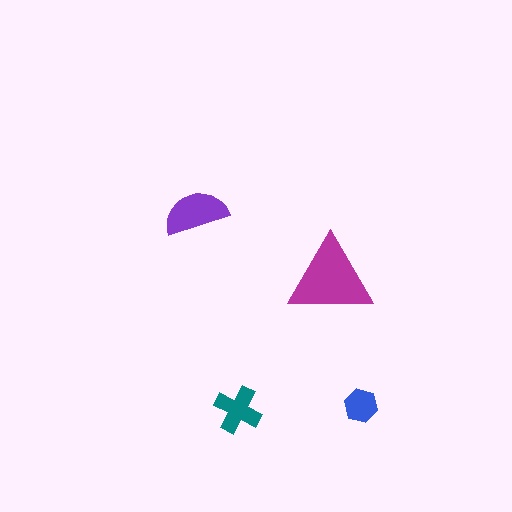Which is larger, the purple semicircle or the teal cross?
The purple semicircle.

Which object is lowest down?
The teal cross is bottommost.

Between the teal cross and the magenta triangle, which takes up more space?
The magenta triangle.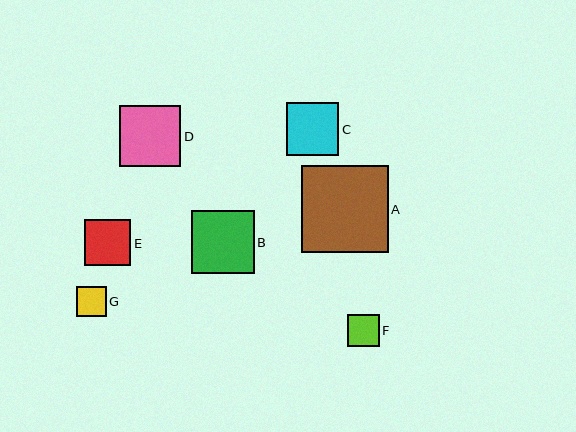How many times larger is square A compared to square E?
Square A is approximately 1.9 times the size of square E.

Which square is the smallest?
Square G is the smallest with a size of approximately 30 pixels.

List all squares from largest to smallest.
From largest to smallest: A, B, D, C, E, F, G.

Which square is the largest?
Square A is the largest with a size of approximately 86 pixels.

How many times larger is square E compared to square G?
Square E is approximately 1.5 times the size of square G.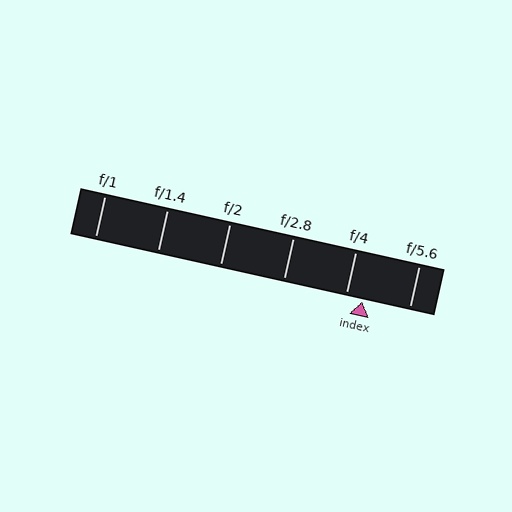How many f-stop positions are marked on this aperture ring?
There are 6 f-stop positions marked.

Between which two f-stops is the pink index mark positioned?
The index mark is between f/4 and f/5.6.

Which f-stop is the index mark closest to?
The index mark is closest to f/4.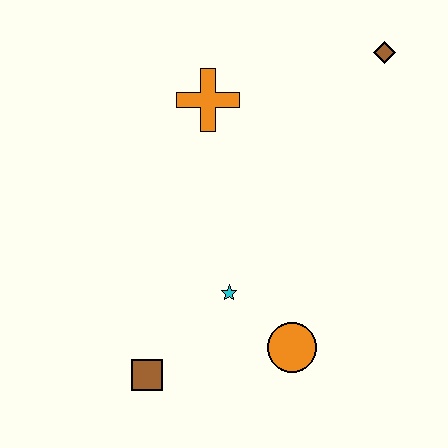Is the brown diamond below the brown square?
No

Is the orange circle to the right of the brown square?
Yes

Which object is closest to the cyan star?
The orange circle is closest to the cyan star.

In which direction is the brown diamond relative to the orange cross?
The brown diamond is to the right of the orange cross.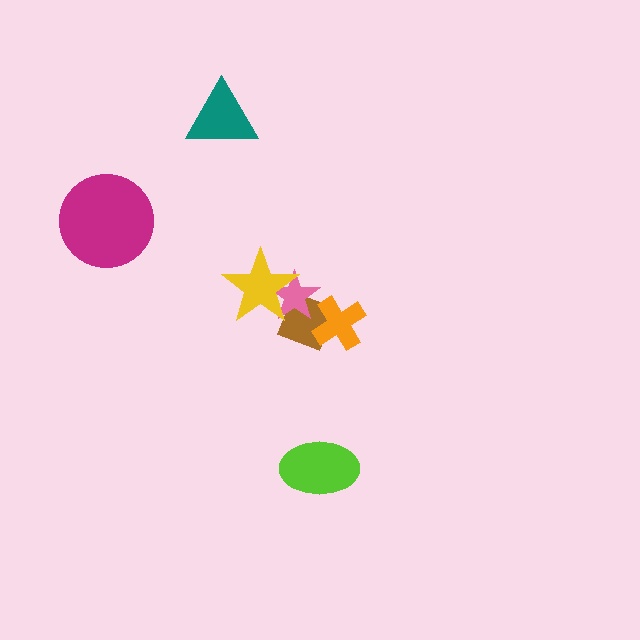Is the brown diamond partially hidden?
Yes, it is partially covered by another shape.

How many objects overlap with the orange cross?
1 object overlaps with the orange cross.